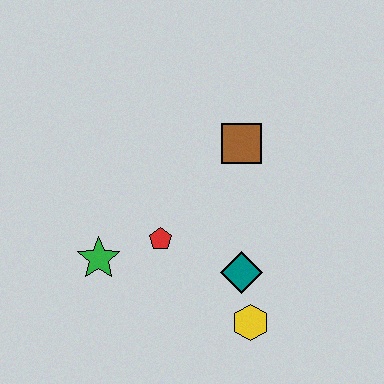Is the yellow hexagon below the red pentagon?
Yes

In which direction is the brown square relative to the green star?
The brown square is to the right of the green star.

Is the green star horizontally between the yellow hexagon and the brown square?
No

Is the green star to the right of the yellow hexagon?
No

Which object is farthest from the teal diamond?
The green star is farthest from the teal diamond.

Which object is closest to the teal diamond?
The yellow hexagon is closest to the teal diamond.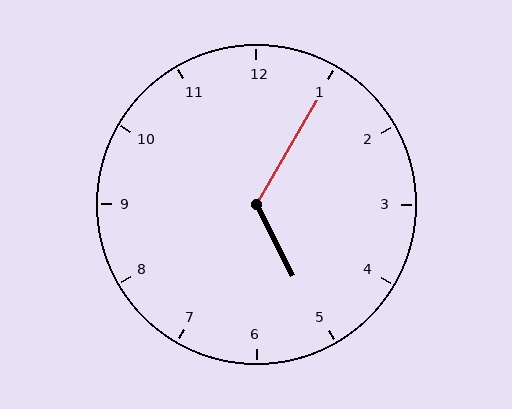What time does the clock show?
5:05.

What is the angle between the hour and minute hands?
Approximately 122 degrees.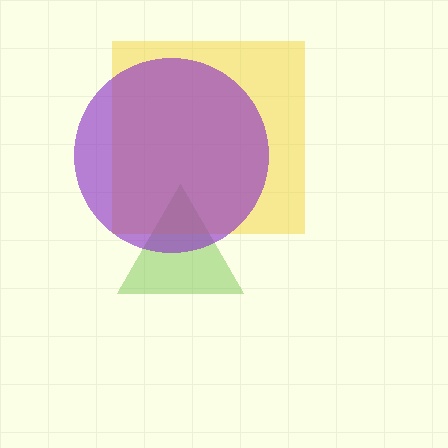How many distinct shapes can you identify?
There are 3 distinct shapes: a lime triangle, a yellow square, a purple circle.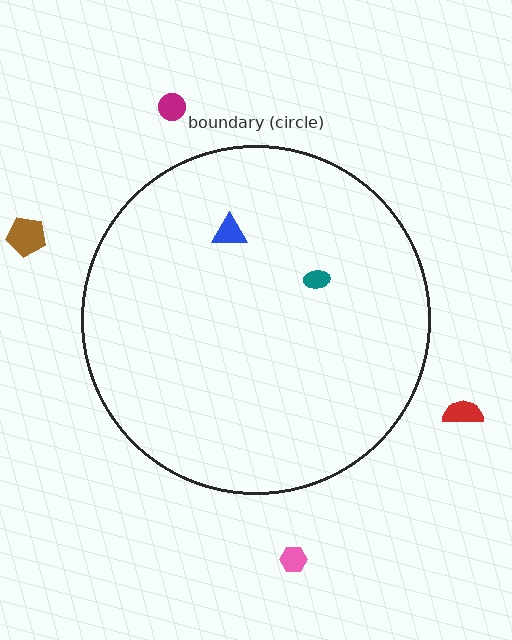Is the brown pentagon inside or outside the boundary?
Outside.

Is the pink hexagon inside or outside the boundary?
Outside.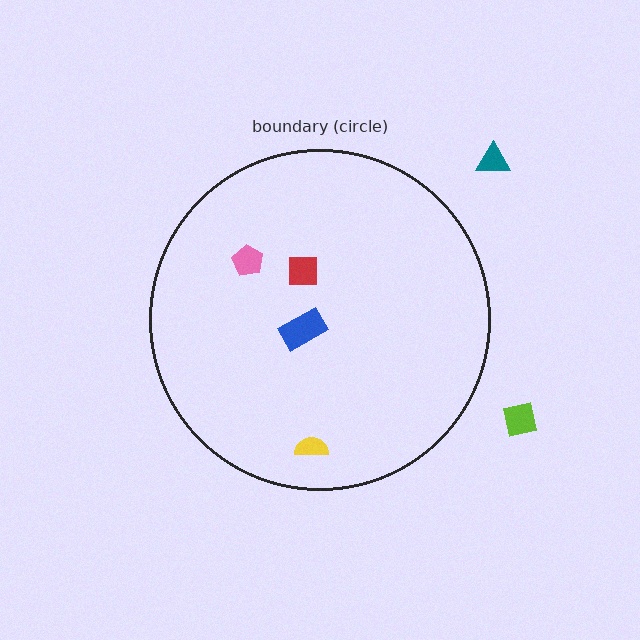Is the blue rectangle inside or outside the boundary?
Inside.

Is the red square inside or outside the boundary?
Inside.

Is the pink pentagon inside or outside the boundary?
Inside.